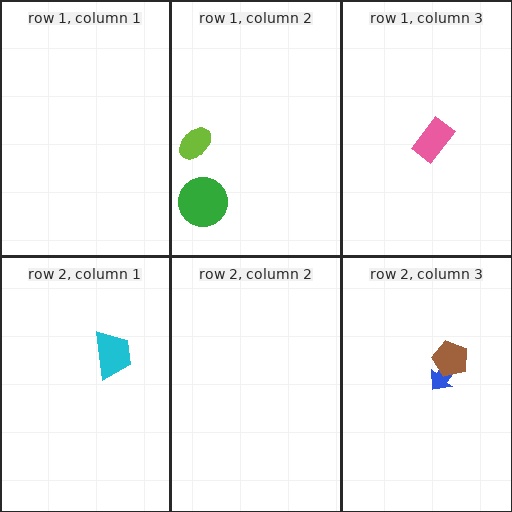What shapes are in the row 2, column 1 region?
The cyan trapezoid.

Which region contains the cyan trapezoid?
The row 2, column 1 region.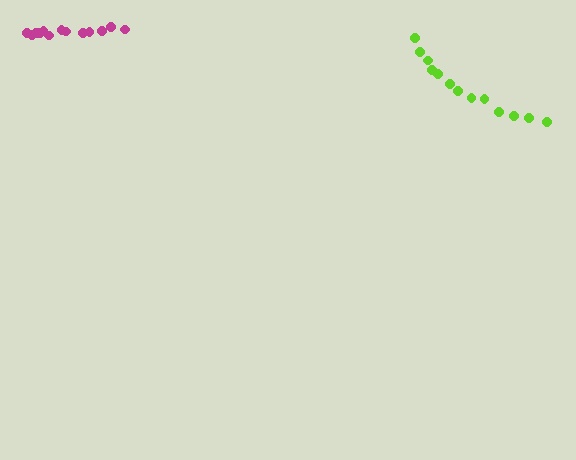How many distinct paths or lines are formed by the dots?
There are 2 distinct paths.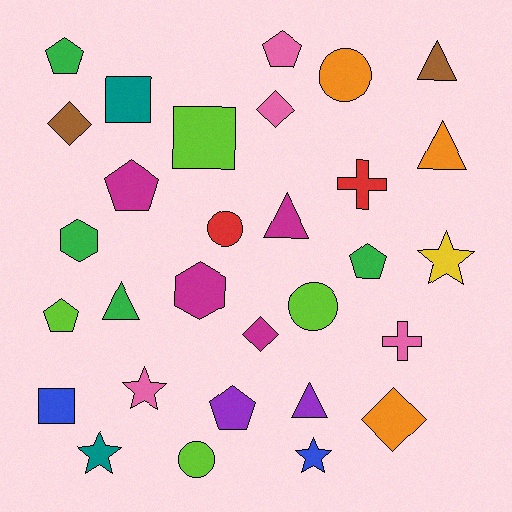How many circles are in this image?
There are 4 circles.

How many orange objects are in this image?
There are 3 orange objects.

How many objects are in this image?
There are 30 objects.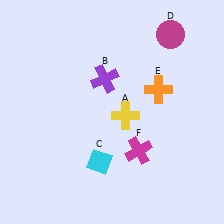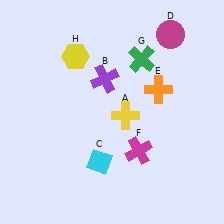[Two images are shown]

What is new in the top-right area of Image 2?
A green cross (G) was added in the top-right area of Image 2.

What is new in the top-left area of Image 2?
A yellow hexagon (H) was added in the top-left area of Image 2.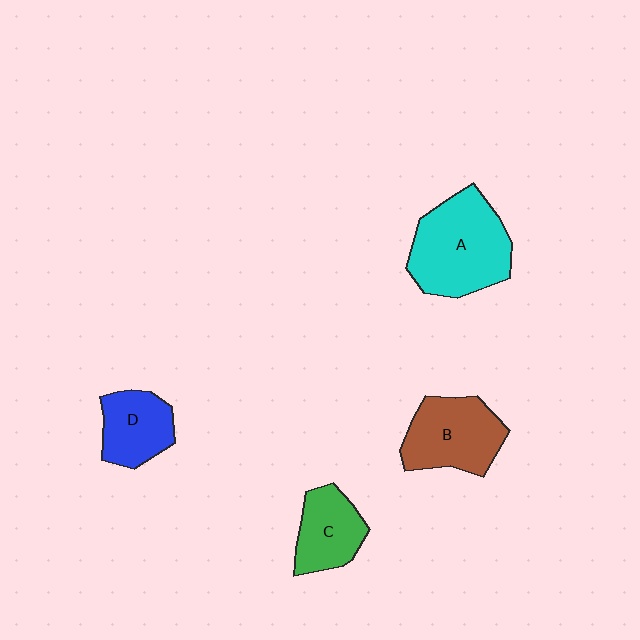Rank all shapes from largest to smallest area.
From largest to smallest: A (cyan), B (brown), C (green), D (blue).